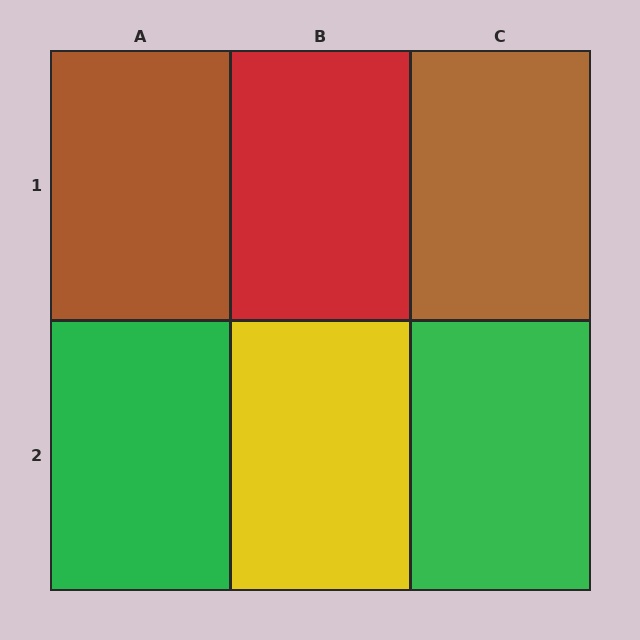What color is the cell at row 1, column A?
Brown.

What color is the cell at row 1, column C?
Brown.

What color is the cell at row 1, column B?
Red.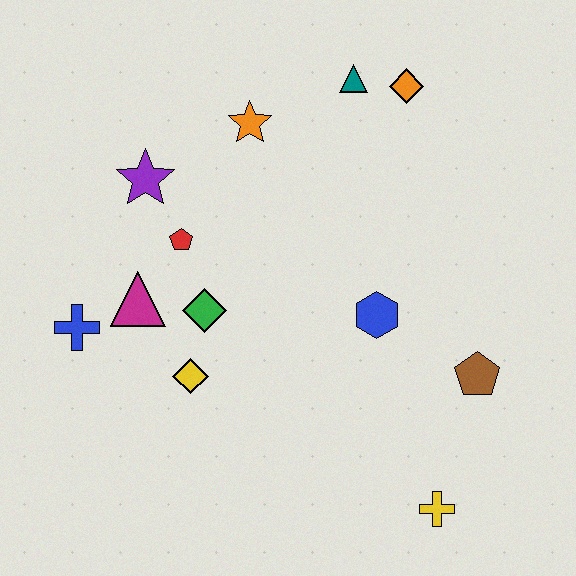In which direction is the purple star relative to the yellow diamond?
The purple star is above the yellow diamond.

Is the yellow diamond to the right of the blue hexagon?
No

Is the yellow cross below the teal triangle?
Yes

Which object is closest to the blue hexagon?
The brown pentagon is closest to the blue hexagon.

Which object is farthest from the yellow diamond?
The orange diamond is farthest from the yellow diamond.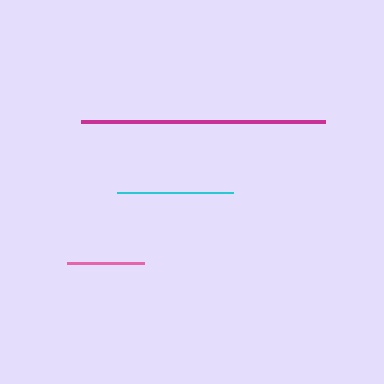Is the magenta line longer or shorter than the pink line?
The magenta line is longer than the pink line.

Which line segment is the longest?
The magenta line is the longest at approximately 245 pixels.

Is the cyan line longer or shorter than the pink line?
The cyan line is longer than the pink line.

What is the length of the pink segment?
The pink segment is approximately 77 pixels long.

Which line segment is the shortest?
The pink line is the shortest at approximately 77 pixels.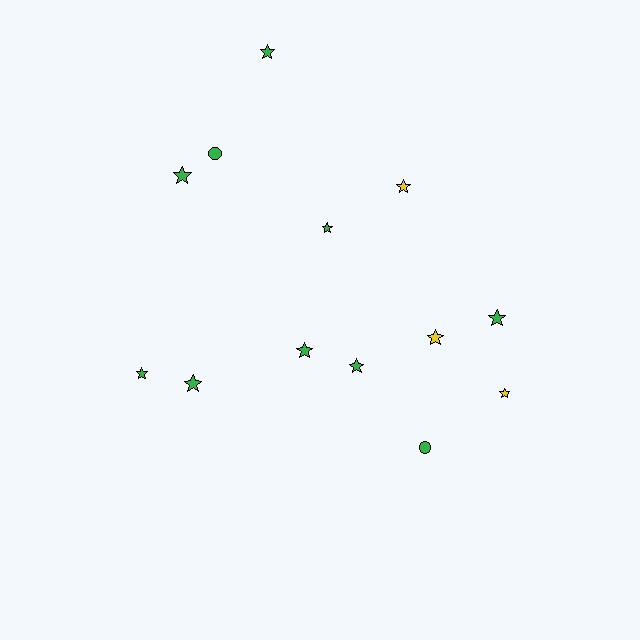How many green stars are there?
There are 8 green stars.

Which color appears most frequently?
Green, with 10 objects.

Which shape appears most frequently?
Star, with 11 objects.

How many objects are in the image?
There are 13 objects.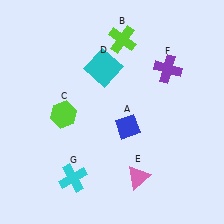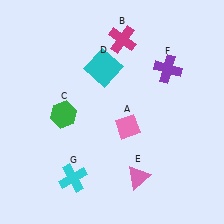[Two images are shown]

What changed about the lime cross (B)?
In Image 1, B is lime. In Image 2, it changed to magenta.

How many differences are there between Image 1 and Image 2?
There are 3 differences between the two images.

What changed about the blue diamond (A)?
In Image 1, A is blue. In Image 2, it changed to pink.